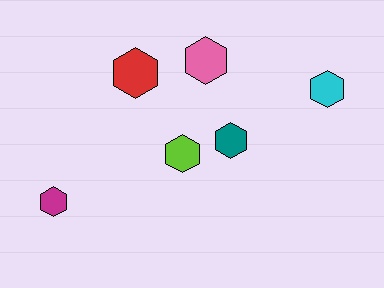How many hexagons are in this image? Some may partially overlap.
There are 6 hexagons.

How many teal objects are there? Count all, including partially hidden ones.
There is 1 teal object.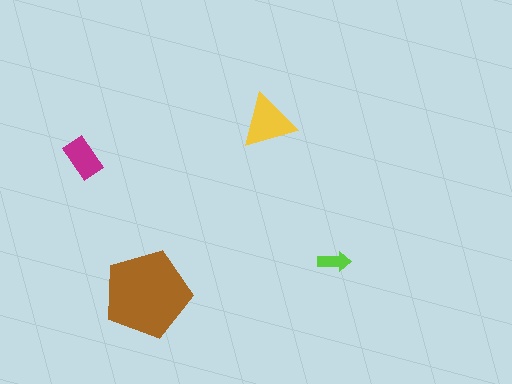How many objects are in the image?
There are 4 objects in the image.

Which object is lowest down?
The brown pentagon is bottommost.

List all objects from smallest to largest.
The lime arrow, the magenta rectangle, the yellow triangle, the brown pentagon.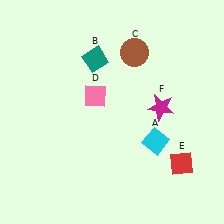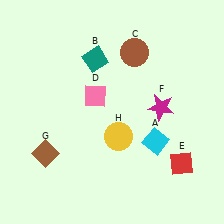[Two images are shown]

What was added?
A brown diamond (G), a yellow circle (H) were added in Image 2.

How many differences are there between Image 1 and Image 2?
There are 2 differences between the two images.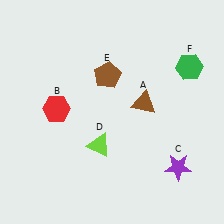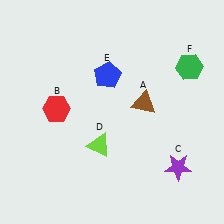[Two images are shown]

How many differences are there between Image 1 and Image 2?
There is 1 difference between the two images.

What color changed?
The pentagon (E) changed from brown in Image 1 to blue in Image 2.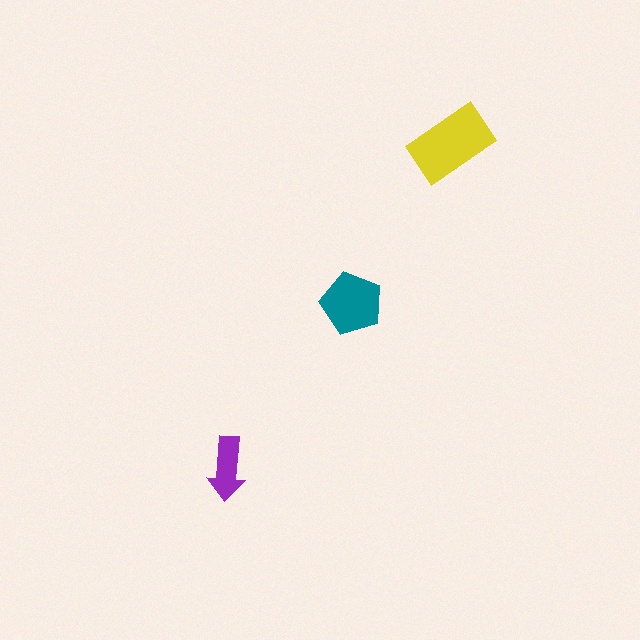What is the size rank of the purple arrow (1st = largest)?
3rd.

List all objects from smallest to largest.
The purple arrow, the teal pentagon, the yellow rectangle.